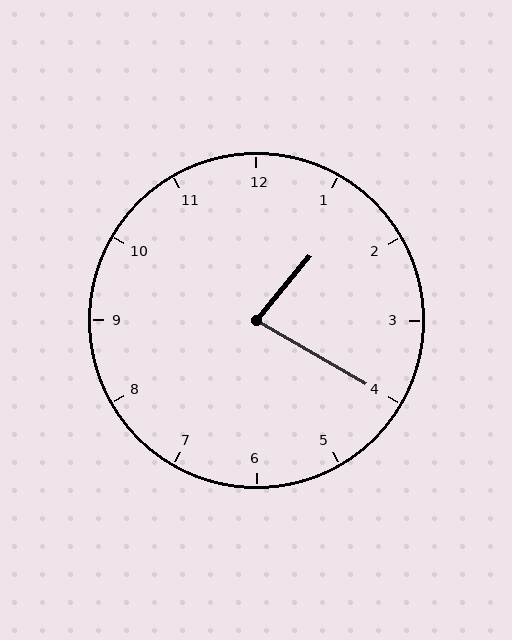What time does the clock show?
1:20.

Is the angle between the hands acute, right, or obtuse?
It is acute.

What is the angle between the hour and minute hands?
Approximately 80 degrees.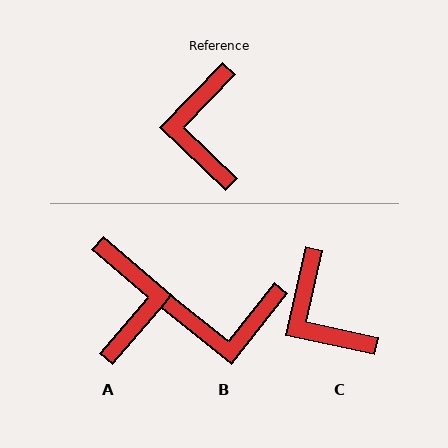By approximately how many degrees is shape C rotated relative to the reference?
Approximately 31 degrees counter-clockwise.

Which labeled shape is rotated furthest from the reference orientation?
A, about 177 degrees away.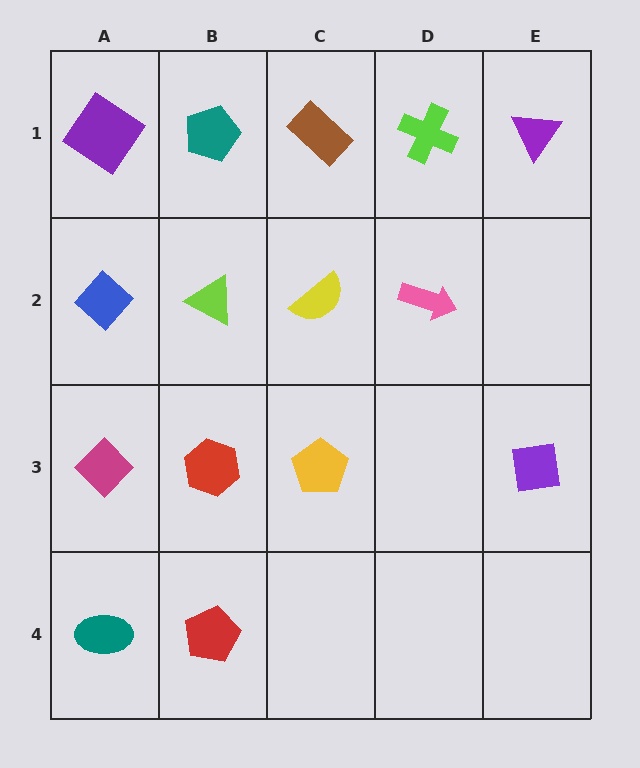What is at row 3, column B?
A red hexagon.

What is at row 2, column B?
A lime triangle.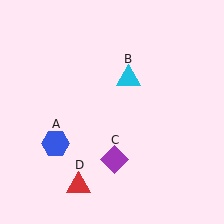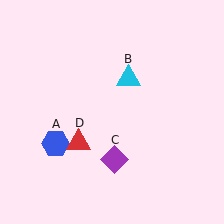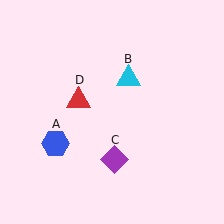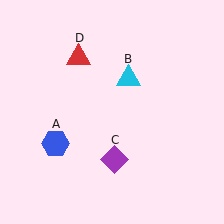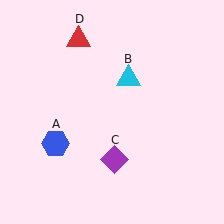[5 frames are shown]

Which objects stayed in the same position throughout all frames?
Blue hexagon (object A) and cyan triangle (object B) and purple diamond (object C) remained stationary.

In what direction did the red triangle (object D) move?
The red triangle (object D) moved up.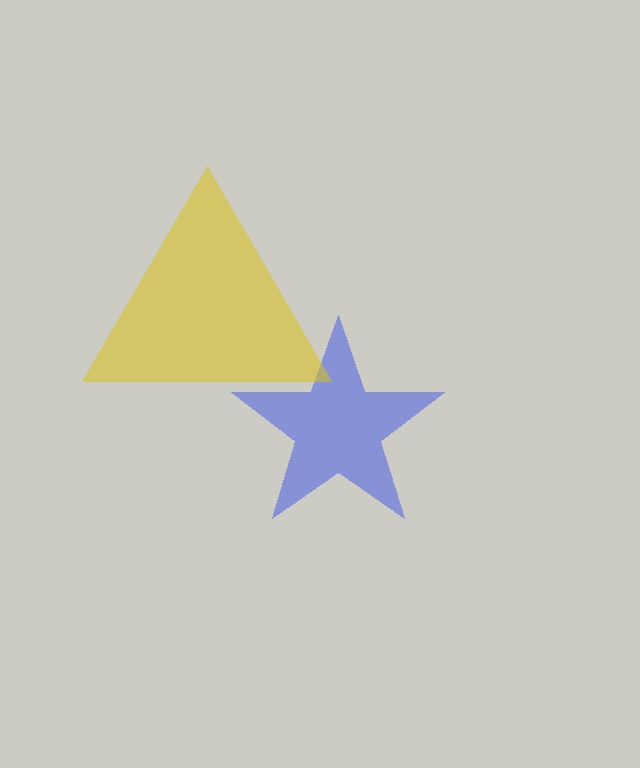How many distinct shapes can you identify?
There are 2 distinct shapes: a blue star, a yellow triangle.